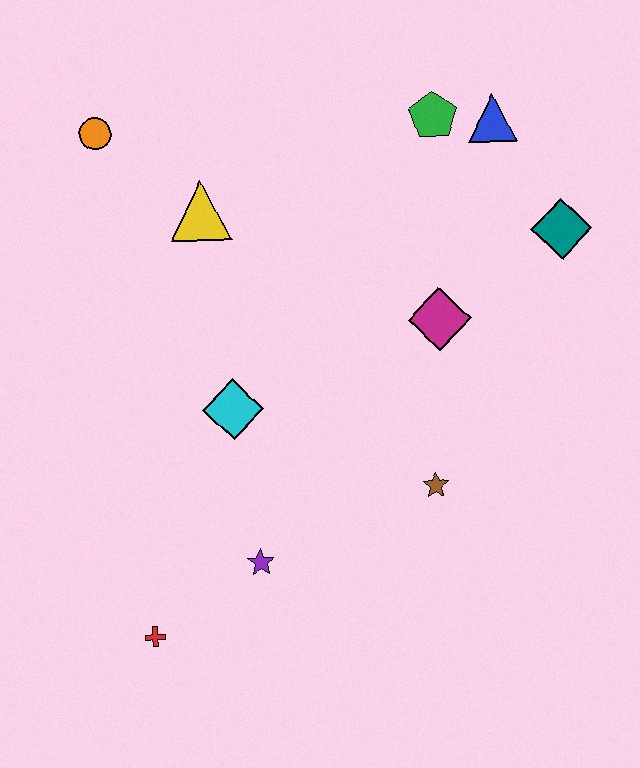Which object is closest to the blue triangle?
The green pentagon is closest to the blue triangle.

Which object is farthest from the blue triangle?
The red cross is farthest from the blue triangle.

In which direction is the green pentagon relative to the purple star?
The green pentagon is above the purple star.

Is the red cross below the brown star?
Yes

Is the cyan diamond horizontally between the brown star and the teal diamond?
No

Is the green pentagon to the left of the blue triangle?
Yes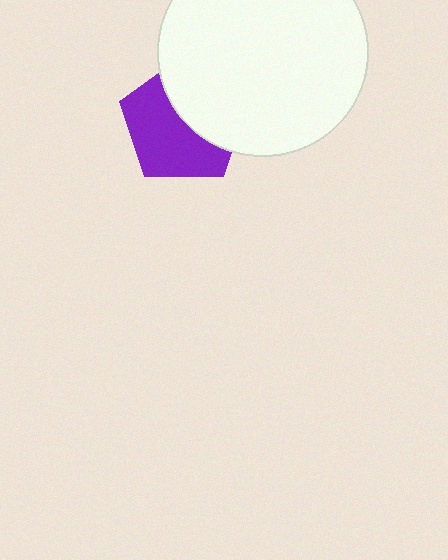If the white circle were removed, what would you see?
You would see the complete purple pentagon.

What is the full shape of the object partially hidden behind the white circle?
The partially hidden object is a purple pentagon.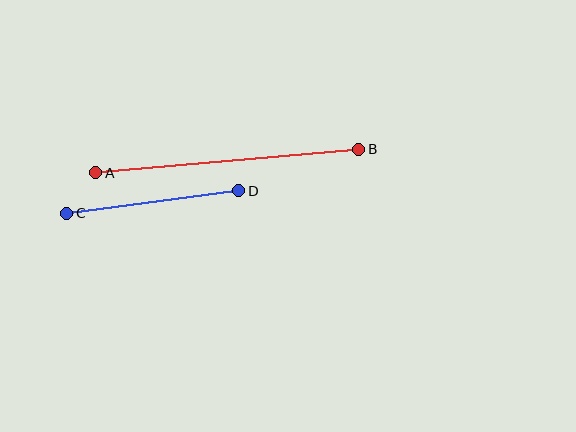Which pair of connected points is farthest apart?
Points A and B are farthest apart.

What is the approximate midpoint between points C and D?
The midpoint is at approximately (153, 202) pixels.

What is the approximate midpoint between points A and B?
The midpoint is at approximately (227, 161) pixels.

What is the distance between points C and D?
The distance is approximately 173 pixels.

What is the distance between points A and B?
The distance is approximately 264 pixels.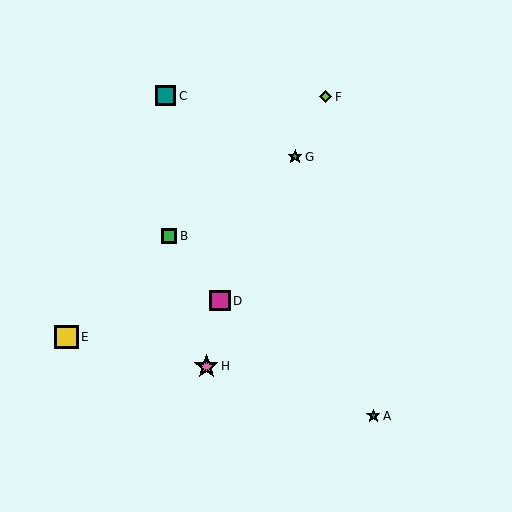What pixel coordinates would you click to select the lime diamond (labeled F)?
Click at (326, 97) to select the lime diamond F.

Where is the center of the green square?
The center of the green square is at (169, 236).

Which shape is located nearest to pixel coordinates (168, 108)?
The teal square (labeled C) at (166, 96) is nearest to that location.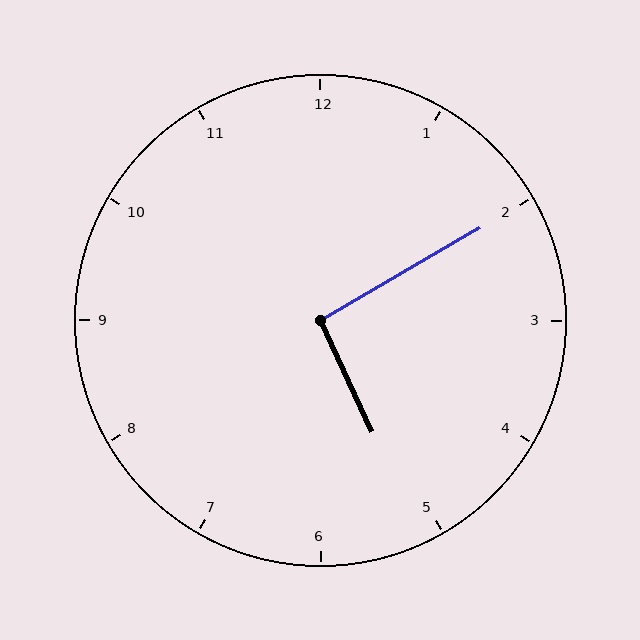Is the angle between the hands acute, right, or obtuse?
It is right.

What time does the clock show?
5:10.